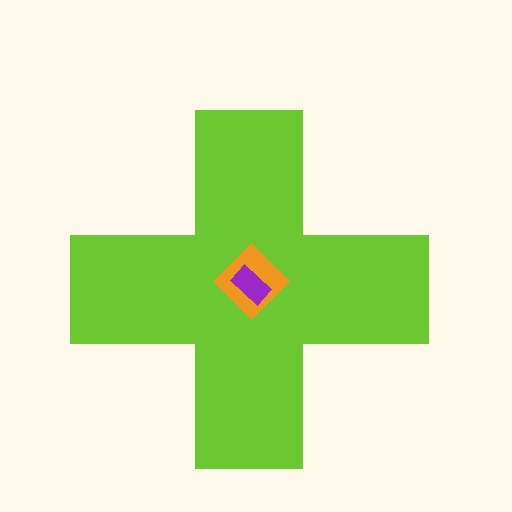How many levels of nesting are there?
3.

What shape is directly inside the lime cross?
The orange diamond.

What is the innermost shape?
The purple rectangle.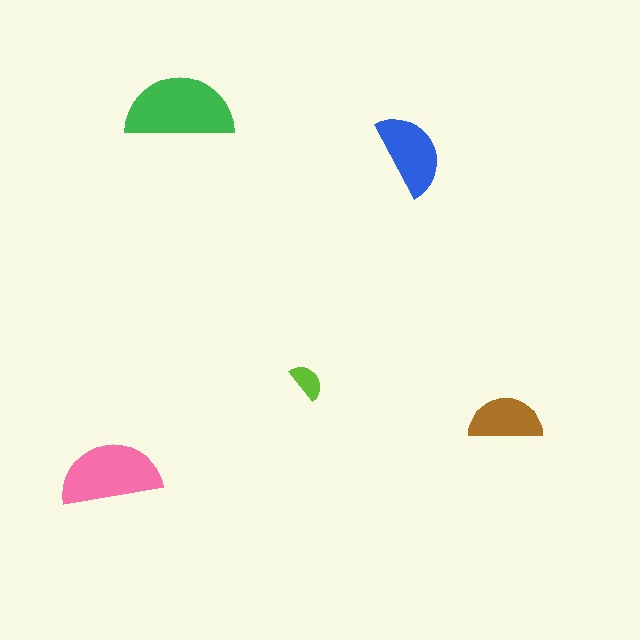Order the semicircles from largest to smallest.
the green one, the pink one, the blue one, the brown one, the lime one.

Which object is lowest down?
The pink semicircle is bottommost.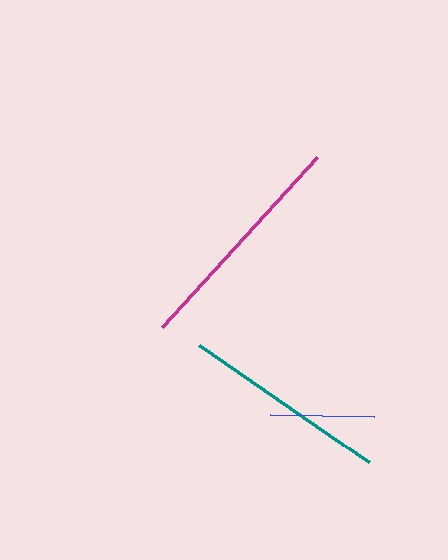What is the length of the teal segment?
The teal segment is approximately 205 pixels long.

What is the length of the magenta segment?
The magenta segment is approximately 230 pixels long.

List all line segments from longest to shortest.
From longest to shortest: magenta, teal, blue.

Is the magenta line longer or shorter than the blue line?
The magenta line is longer than the blue line.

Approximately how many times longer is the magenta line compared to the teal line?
The magenta line is approximately 1.1 times the length of the teal line.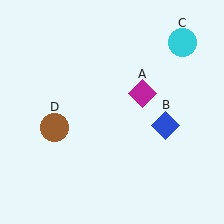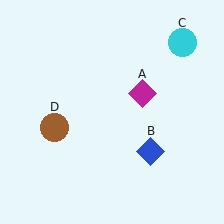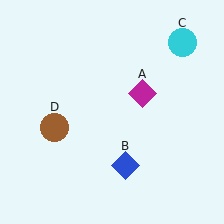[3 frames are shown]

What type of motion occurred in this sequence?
The blue diamond (object B) rotated clockwise around the center of the scene.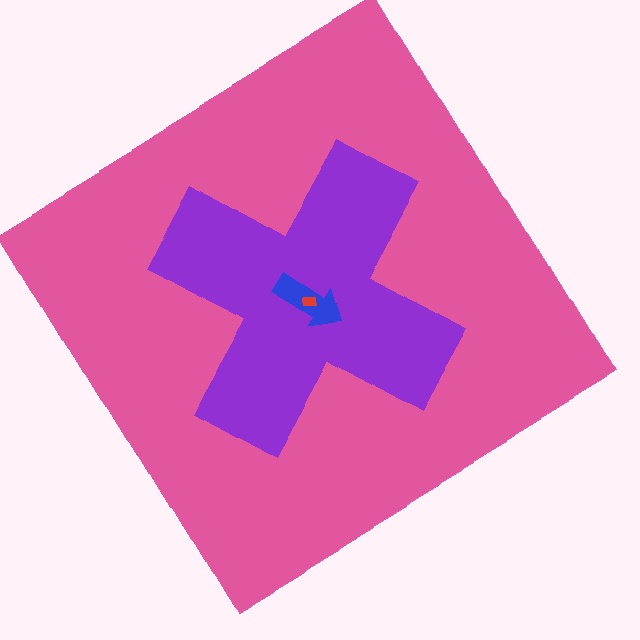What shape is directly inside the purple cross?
The blue arrow.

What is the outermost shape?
The pink diamond.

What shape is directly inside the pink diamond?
The purple cross.